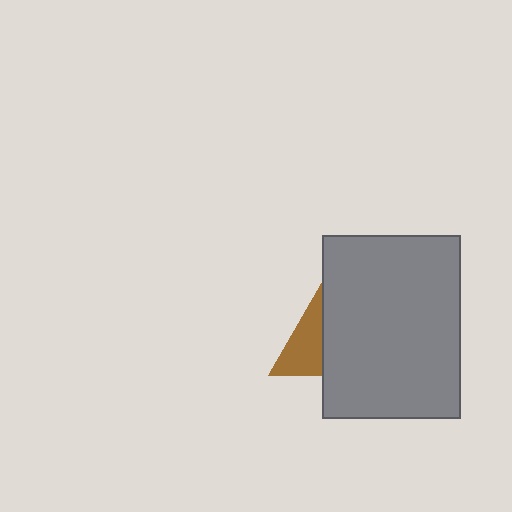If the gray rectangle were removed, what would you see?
You would see the complete brown triangle.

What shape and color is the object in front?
The object in front is a gray rectangle.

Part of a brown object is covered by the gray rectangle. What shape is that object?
It is a triangle.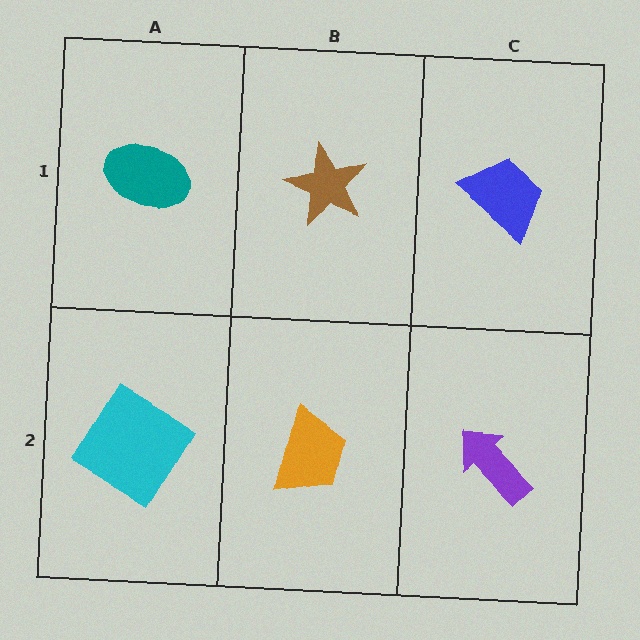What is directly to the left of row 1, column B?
A teal ellipse.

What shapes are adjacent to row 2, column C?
A blue trapezoid (row 1, column C), an orange trapezoid (row 2, column B).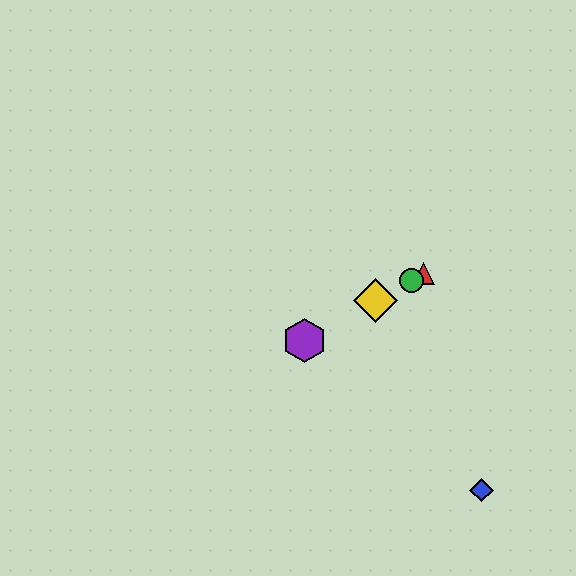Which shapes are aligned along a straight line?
The red triangle, the green circle, the yellow diamond, the purple hexagon are aligned along a straight line.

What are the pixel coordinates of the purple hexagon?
The purple hexagon is at (305, 340).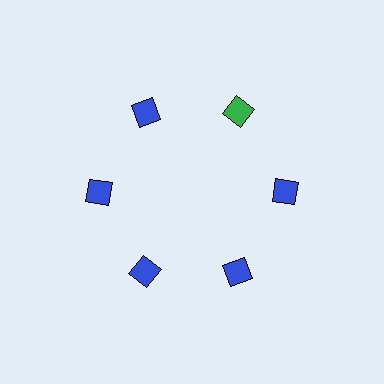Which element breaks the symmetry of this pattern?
The green diamond at roughly the 1 o'clock position breaks the symmetry. All other shapes are blue diamonds.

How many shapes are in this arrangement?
There are 6 shapes arranged in a ring pattern.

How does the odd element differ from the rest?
It has a different color: green instead of blue.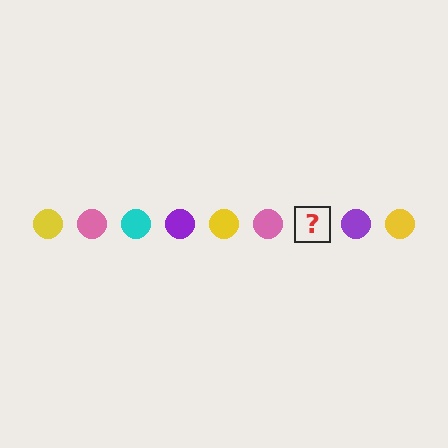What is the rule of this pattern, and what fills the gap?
The rule is that the pattern cycles through yellow, pink, cyan, purple circles. The gap should be filled with a cyan circle.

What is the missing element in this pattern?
The missing element is a cyan circle.